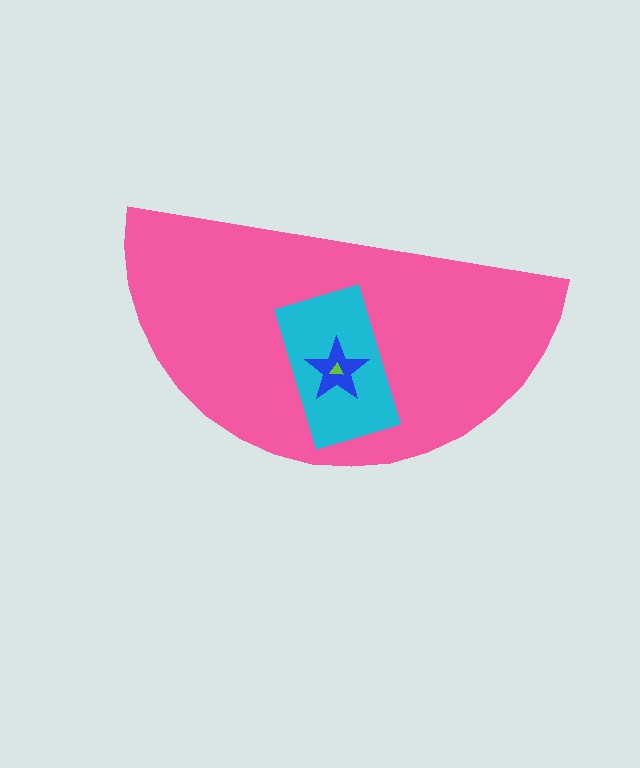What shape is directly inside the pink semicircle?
The cyan rectangle.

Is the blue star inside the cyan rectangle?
Yes.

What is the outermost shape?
The pink semicircle.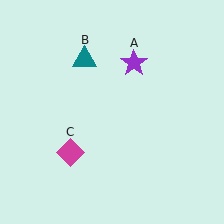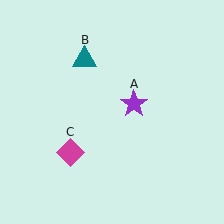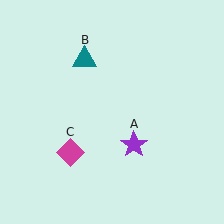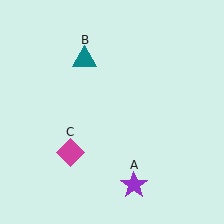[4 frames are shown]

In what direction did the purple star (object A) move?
The purple star (object A) moved down.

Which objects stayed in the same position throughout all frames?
Teal triangle (object B) and magenta diamond (object C) remained stationary.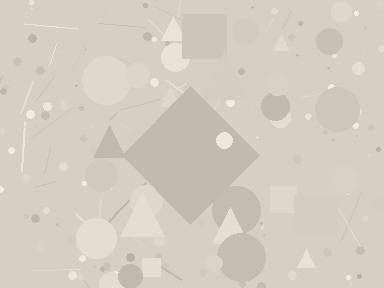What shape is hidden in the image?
A diamond is hidden in the image.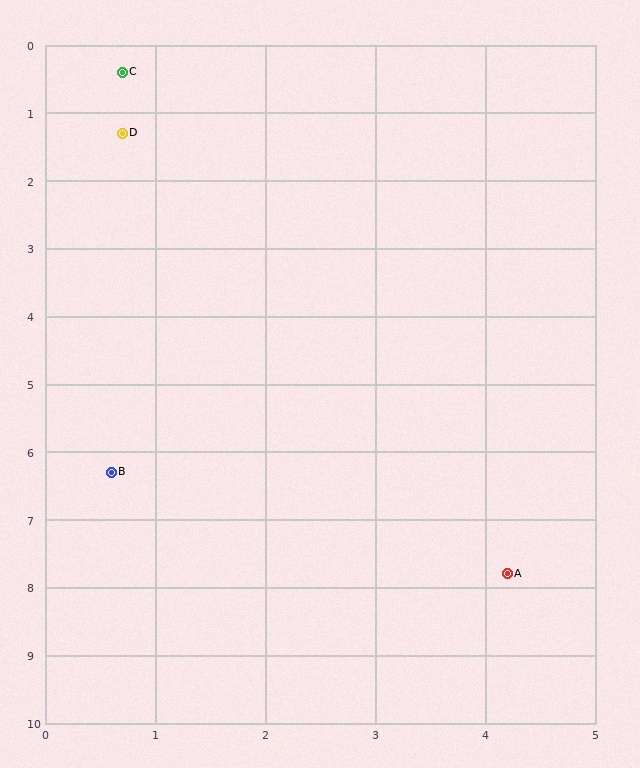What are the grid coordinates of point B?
Point B is at approximately (0.6, 6.3).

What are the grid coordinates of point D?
Point D is at approximately (0.7, 1.3).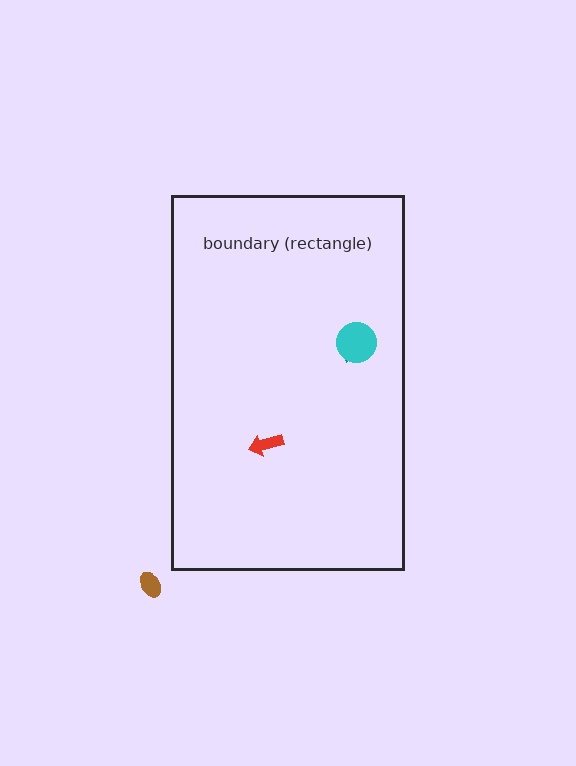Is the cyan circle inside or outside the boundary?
Inside.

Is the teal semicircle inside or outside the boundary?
Inside.